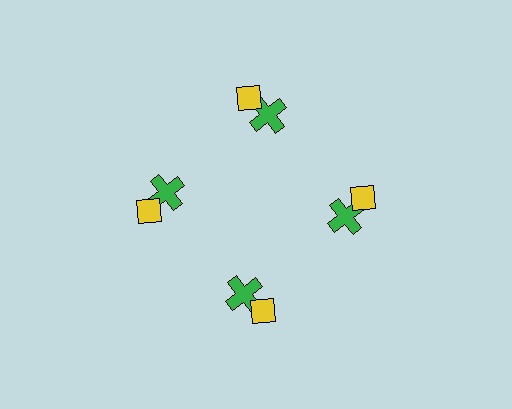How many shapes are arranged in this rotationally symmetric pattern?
There are 8 shapes, arranged in 4 groups of 2.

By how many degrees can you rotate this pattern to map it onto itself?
The pattern maps onto itself every 90 degrees of rotation.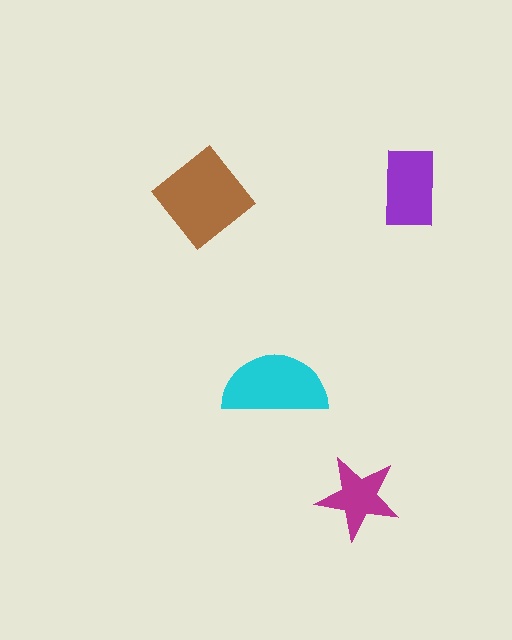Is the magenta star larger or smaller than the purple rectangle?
Smaller.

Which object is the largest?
The brown diamond.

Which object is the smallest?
The magenta star.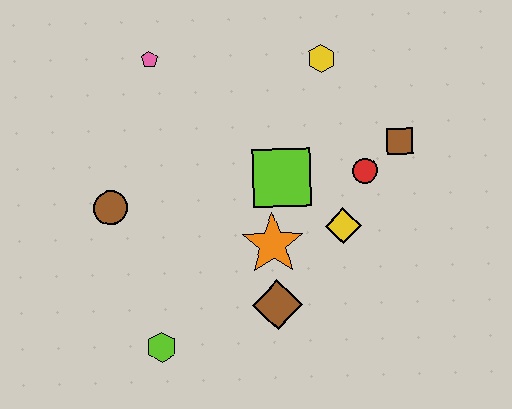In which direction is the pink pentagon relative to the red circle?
The pink pentagon is to the left of the red circle.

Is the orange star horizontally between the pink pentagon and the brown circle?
No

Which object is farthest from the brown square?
The lime hexagon is farthest from the brown square.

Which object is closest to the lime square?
The orange star is closest to the lime square.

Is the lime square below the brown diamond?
No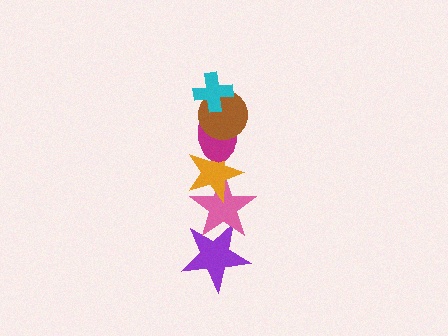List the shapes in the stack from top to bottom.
From top to bottom: the cyan cross, the brown circle, the magenta ellipse, the orange star, the pink star, the purple star.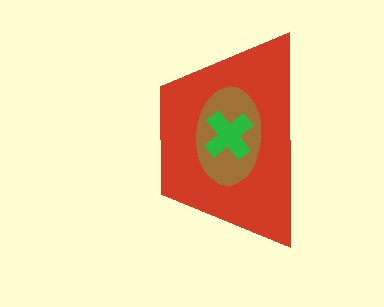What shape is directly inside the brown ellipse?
The green cross.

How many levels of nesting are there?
3.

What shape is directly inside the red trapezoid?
The brown ellipse.